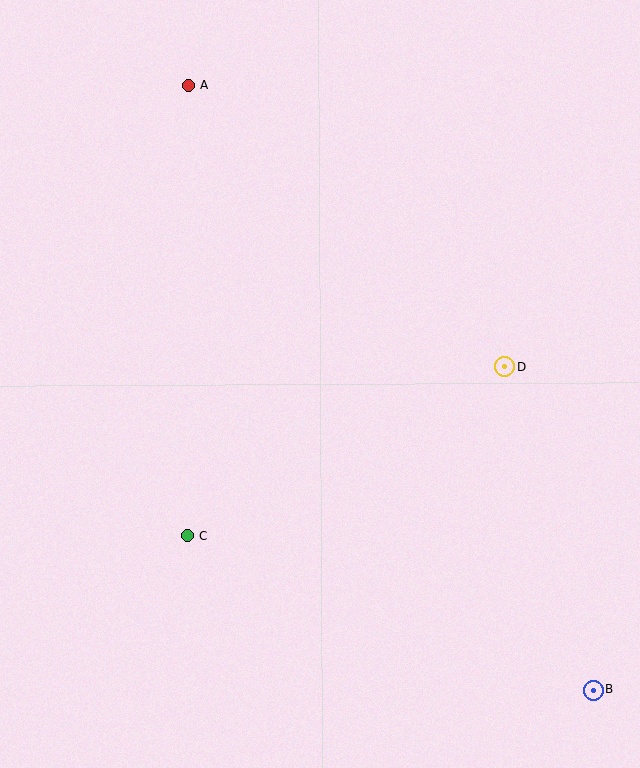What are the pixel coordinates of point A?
Point A is at (188, 85).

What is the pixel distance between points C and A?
The distance between C and A is 451 pixels.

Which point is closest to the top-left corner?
Point A is closest to the top-left corner.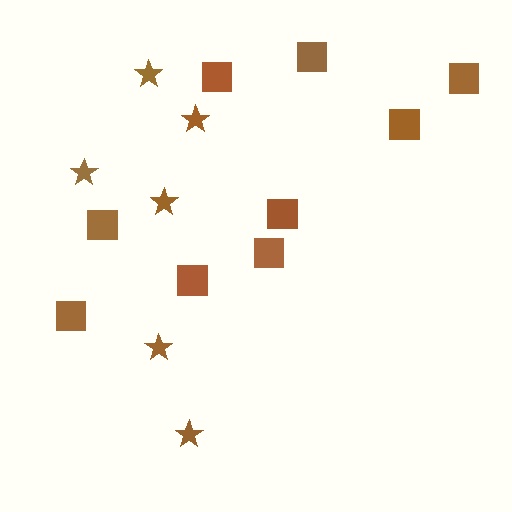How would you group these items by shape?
There are 2 groups: one group of stars (6) and one group of squares (9).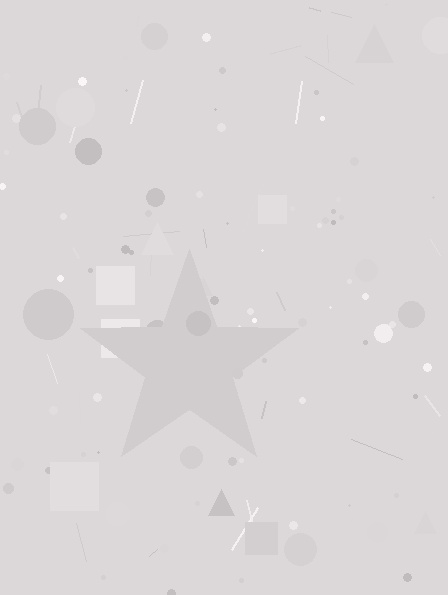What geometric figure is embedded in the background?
A star is embedded in the background.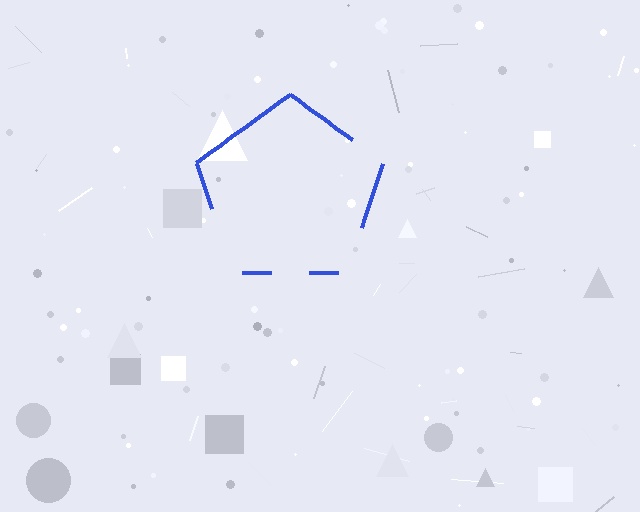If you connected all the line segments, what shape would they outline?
They would outline a pentagon.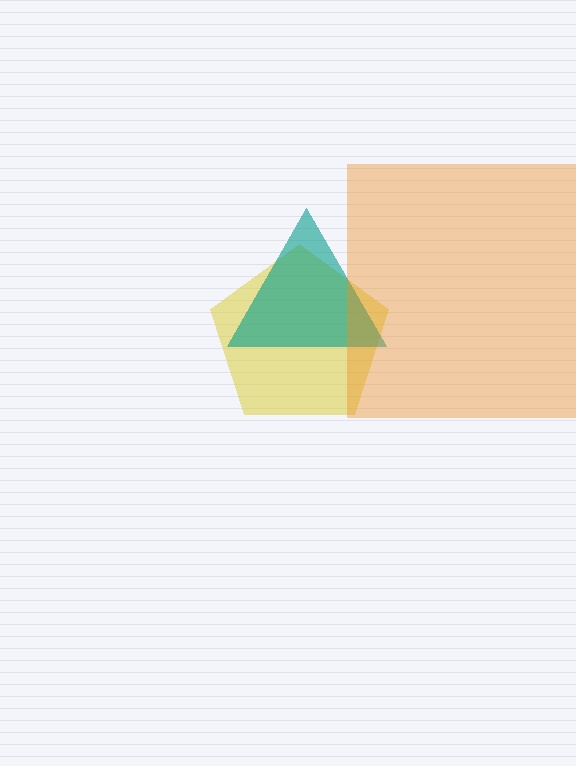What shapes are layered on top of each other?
The layered shapes are: a yellow pentagon, a teal triangle, an orange square.